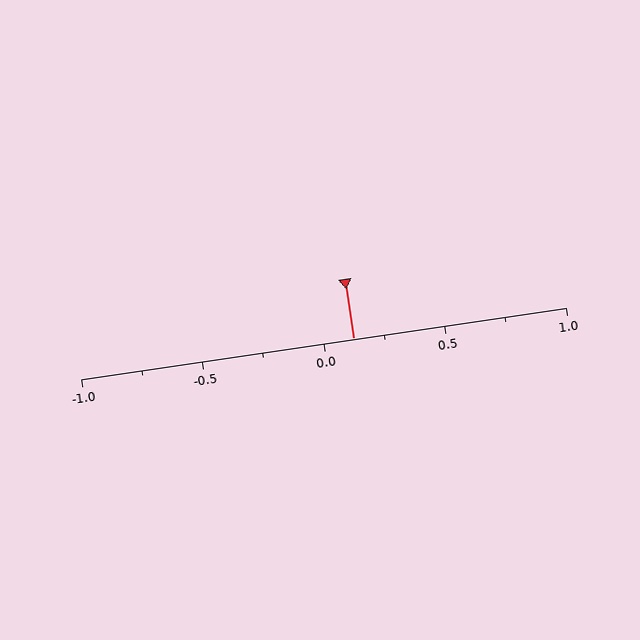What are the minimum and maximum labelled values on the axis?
The axis runs from -1.0 to 1.0.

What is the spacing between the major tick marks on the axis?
The major ticks are spaced 0.5 apart.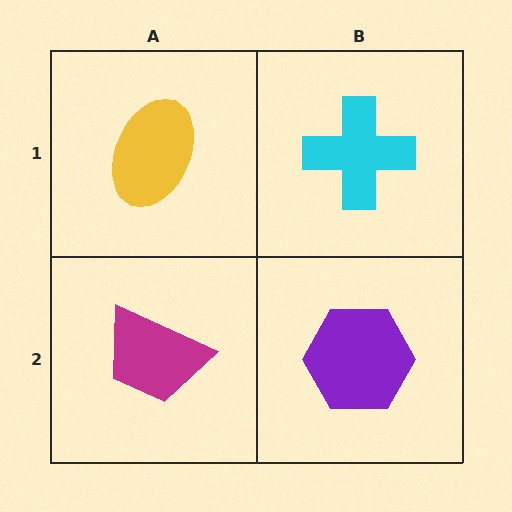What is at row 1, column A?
A yellow ellipse.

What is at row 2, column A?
A magenta trapezoid.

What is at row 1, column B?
A cyan cross.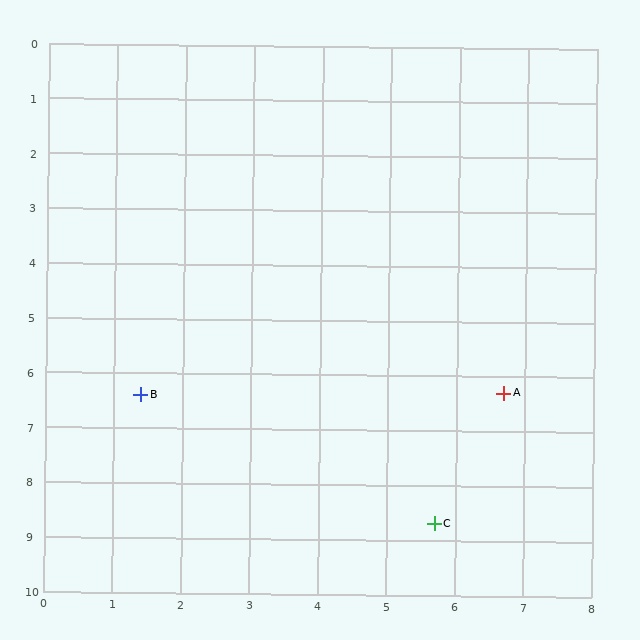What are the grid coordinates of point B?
Point B is at approximately (1.4, 6.4).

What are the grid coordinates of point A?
Point A is at approximately (6.7, 6.3).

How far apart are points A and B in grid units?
Points A and B are about 5.3 grid units apart.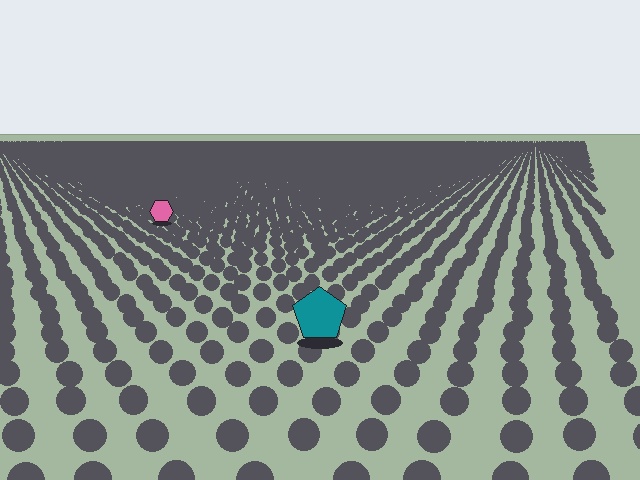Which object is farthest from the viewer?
The pink hexagon is farthest from the viewer. It appears smaller and the ground texture around it is denser.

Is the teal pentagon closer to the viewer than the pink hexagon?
Yes. The teal pentagon is closer — you can tell from the texture gradient: the ground texture is coarser near it.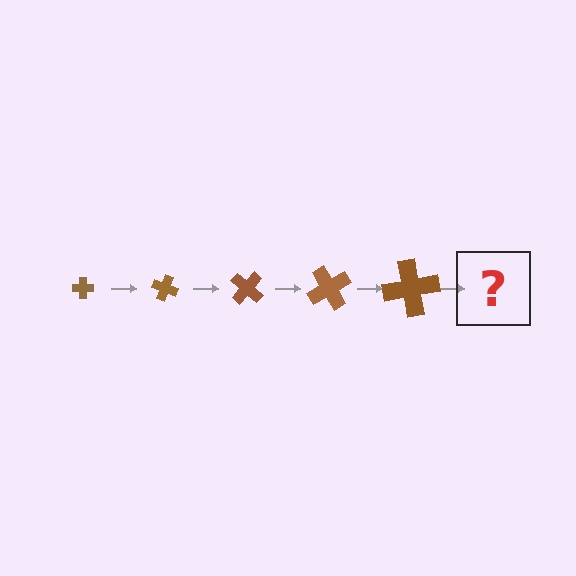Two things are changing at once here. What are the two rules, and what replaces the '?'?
The two rules are that the cross grows larger each step and it rotates 20 degrees each step. The '?' should be a cross, larger than the previous one and rotated 100 degrees from the start.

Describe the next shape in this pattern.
It should be a cross, larger than the previous one and rotated 100 degrees from the start.